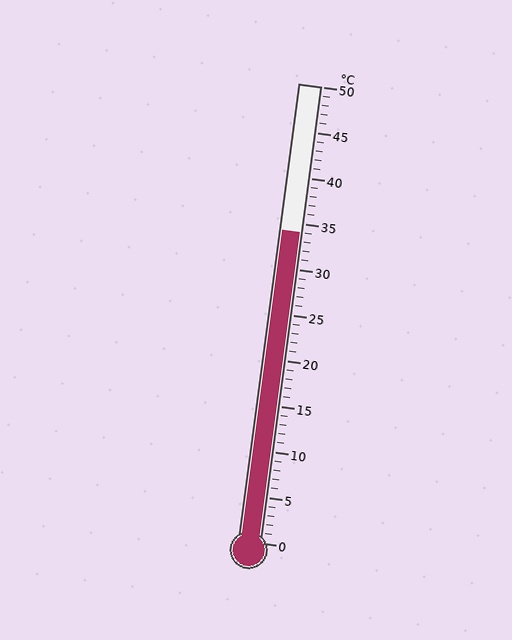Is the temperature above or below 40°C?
The temperature is below 40°C.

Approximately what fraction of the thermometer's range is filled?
The thermometer is filled to approximately 70% of its range.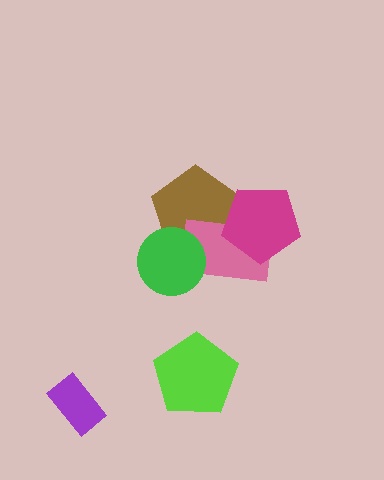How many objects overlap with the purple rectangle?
0 objects overlap with the purple rectangle.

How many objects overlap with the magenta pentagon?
2 objects overlap with the magenta pentagon.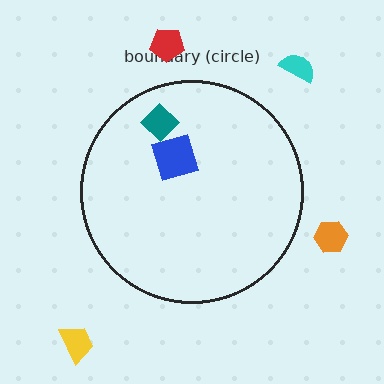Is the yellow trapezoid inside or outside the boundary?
Outside.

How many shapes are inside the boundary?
2 inside, 4 outside.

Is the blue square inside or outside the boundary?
Inside.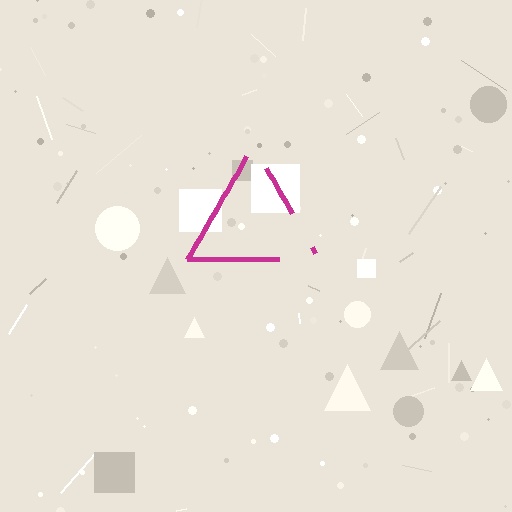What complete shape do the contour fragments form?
The contour fragments form a triangle.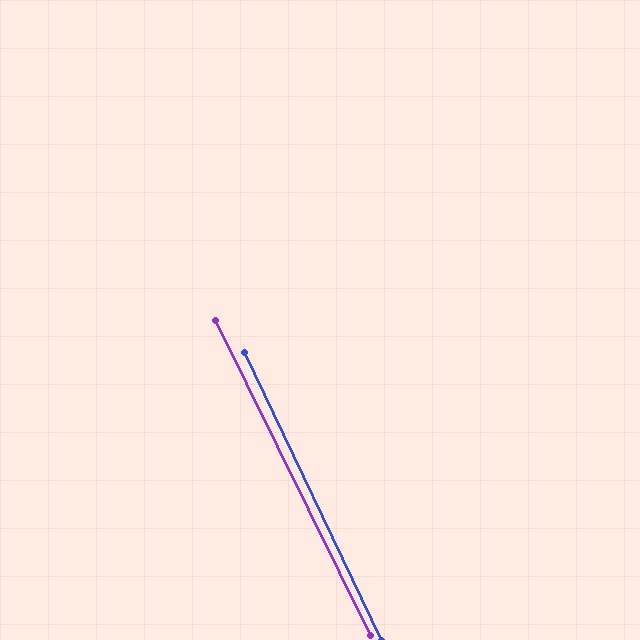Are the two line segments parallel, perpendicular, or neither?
Parallel — their directions differ by only 0.8°.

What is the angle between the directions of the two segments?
Approximately 1 degree.